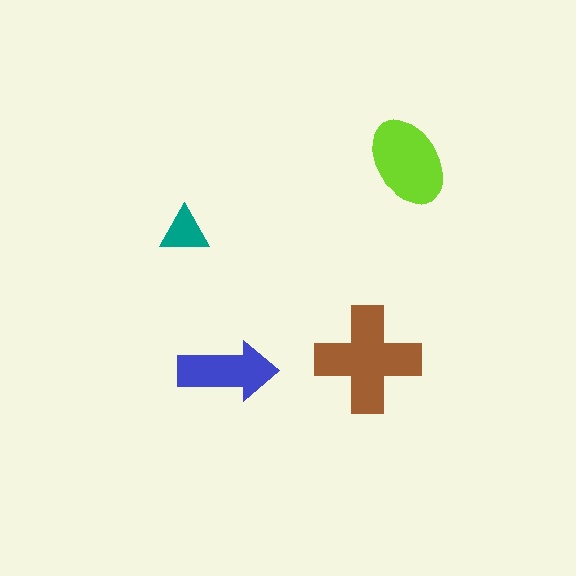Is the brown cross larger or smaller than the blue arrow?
Larger.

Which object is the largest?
The brown cross.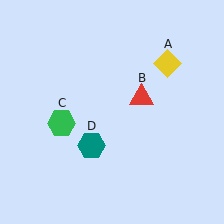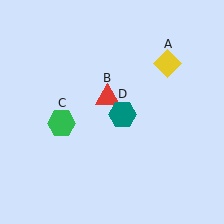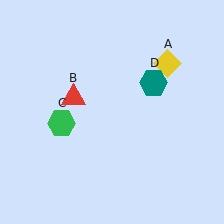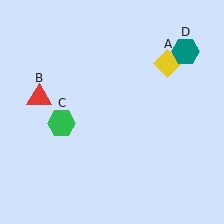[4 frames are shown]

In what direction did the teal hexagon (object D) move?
The teal hexagon (object D) moved up and to the right.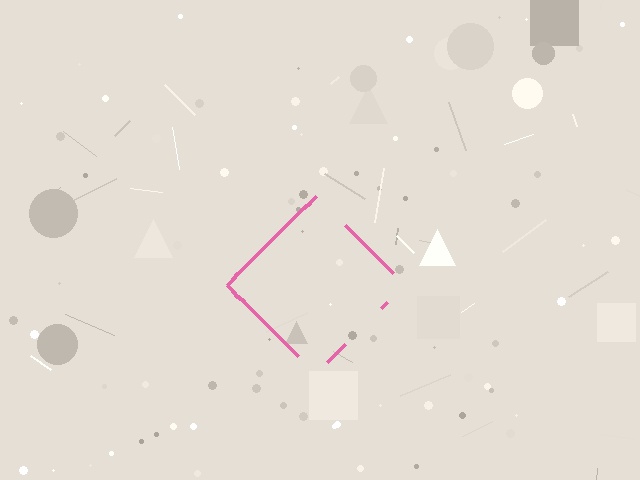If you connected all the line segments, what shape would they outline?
They would outline a diamond.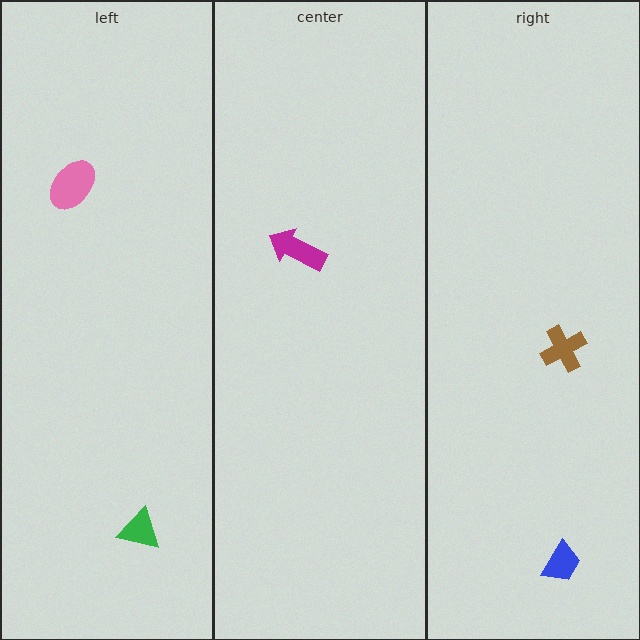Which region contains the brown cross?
The right region.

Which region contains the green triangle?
The left region.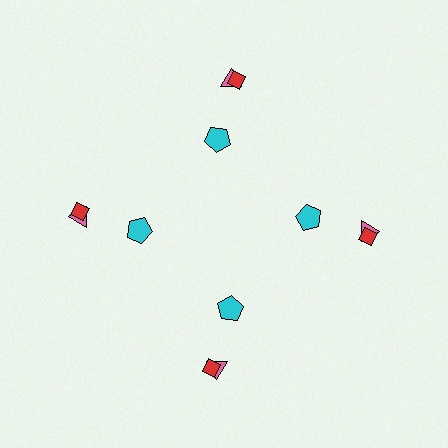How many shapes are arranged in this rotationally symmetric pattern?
There are 12 shapes, arranged in 4 groups of 3.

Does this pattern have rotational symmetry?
Yes, this pattern has 4-fold rotational symmetry. It looks the same after rotating 90 degrees around the center.